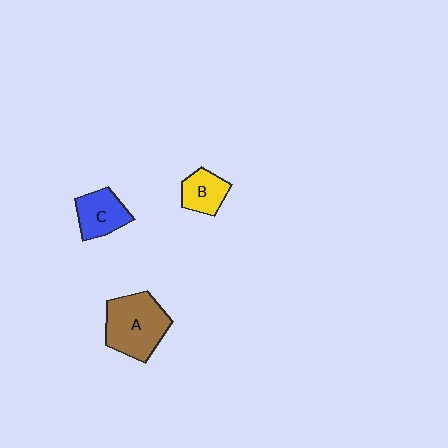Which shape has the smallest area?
Shape B (yellow).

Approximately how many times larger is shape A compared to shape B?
Approximately 2.0 times.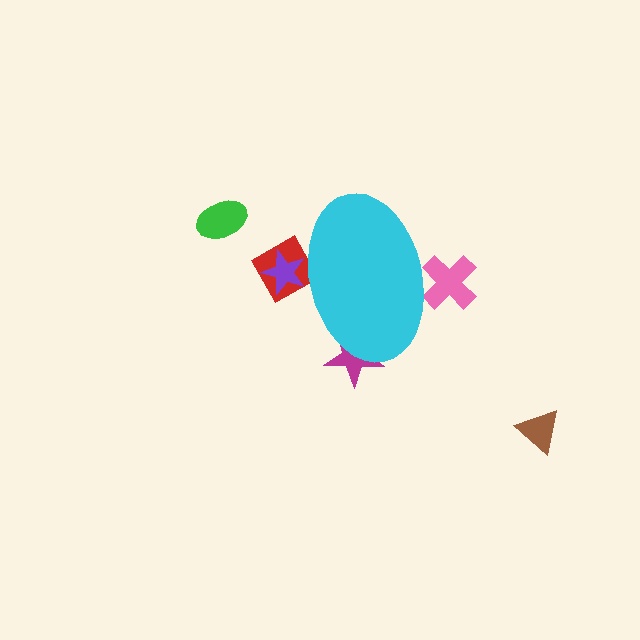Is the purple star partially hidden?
Yes, the purple star is partially hidden behind the cyan ellipse.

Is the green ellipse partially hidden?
No, the green ellipse is fully visible.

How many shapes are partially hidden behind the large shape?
4 shapes are partially hidden.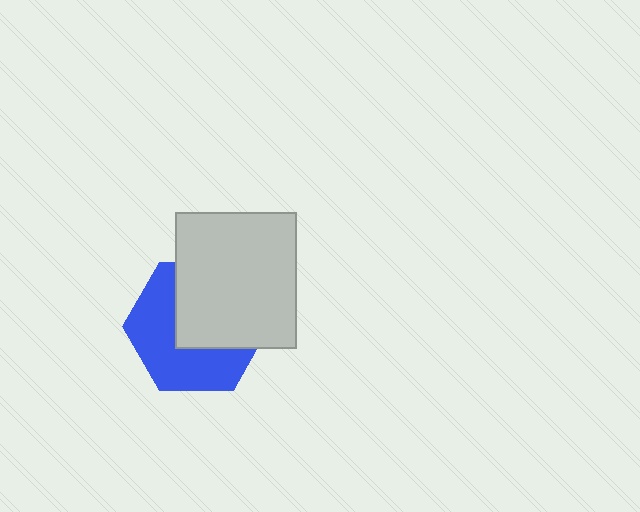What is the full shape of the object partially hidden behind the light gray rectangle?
The partially hidden object is a blue hexagon.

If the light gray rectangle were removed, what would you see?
You would see the complete blue hexagon.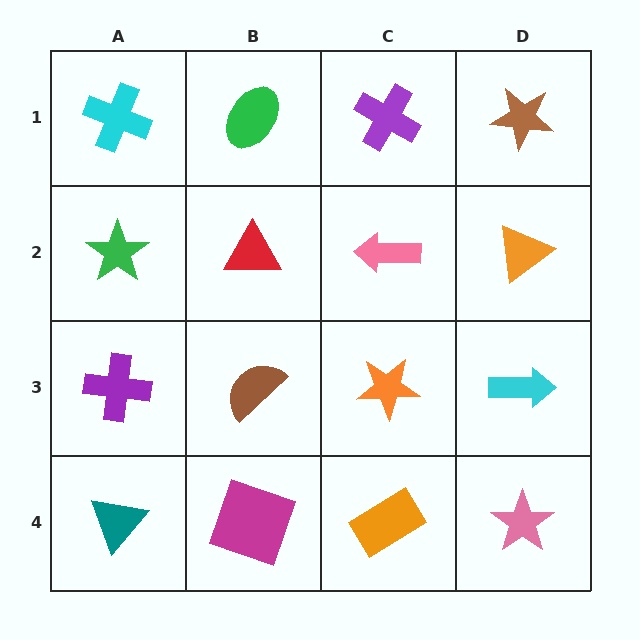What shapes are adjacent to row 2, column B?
A green ellipse (row 1, column B), a brown semicircle (row 3, column B), a green star (row 2, column A), a pink arrow (row 2, column C).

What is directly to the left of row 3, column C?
A brown semicircle.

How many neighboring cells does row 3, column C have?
4.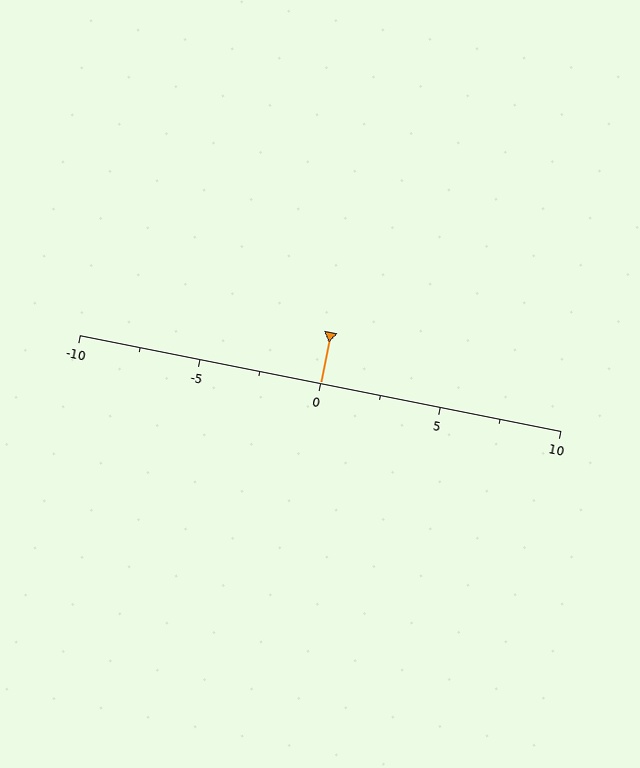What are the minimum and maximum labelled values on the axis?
The axis runs from -10 to 10.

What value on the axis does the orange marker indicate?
The marker indicates approximately 0.